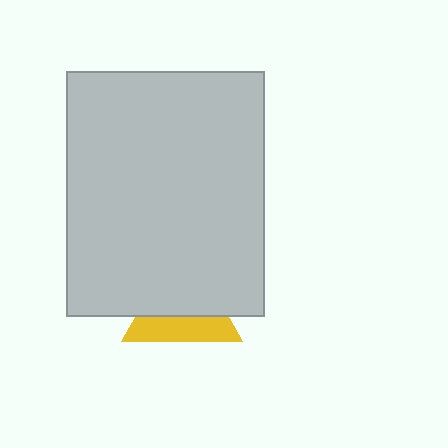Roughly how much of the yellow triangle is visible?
A small part of it is visible (roughly 40%).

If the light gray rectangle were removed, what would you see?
You would see the complete yellow triangle.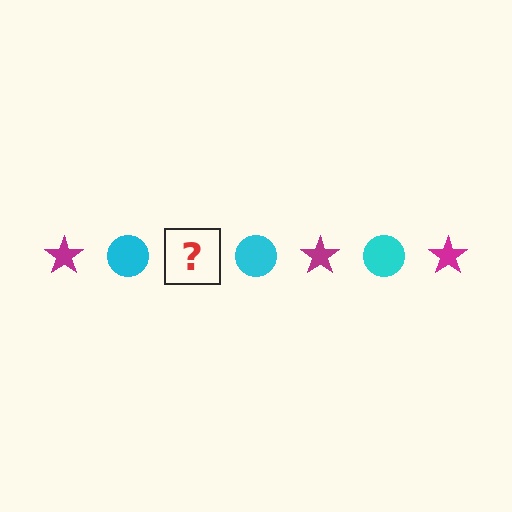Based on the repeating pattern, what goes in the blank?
The blank should be a magenta star.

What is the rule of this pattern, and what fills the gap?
The rule is that the pattern alternates between magenta star and cyan circle. The gap should be filled with a magenta star.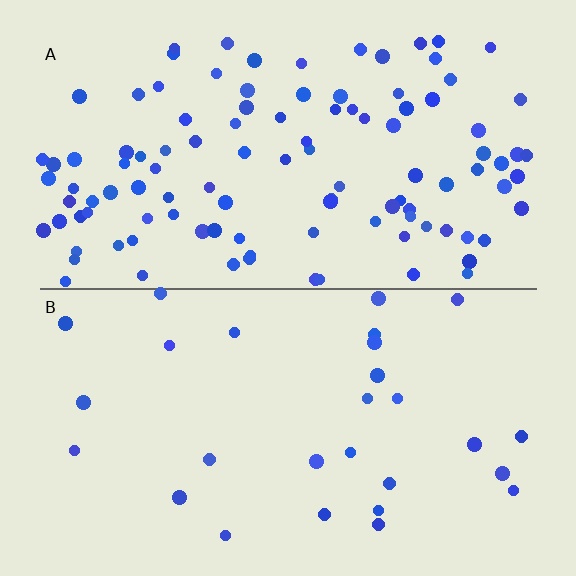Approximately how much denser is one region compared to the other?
Approximately 3.9× — region A over region B.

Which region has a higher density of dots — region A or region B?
A (the top).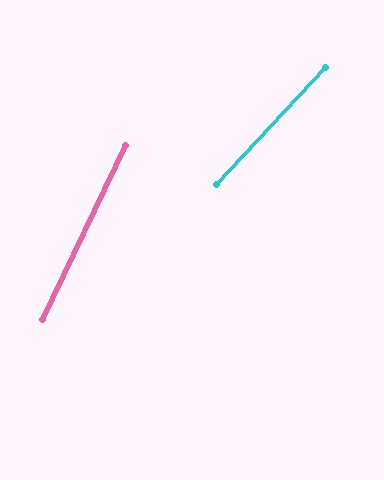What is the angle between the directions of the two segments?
Approximately 18 degrees.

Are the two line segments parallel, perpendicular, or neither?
Neither parallel nor perpendicular — they differ by about 18°.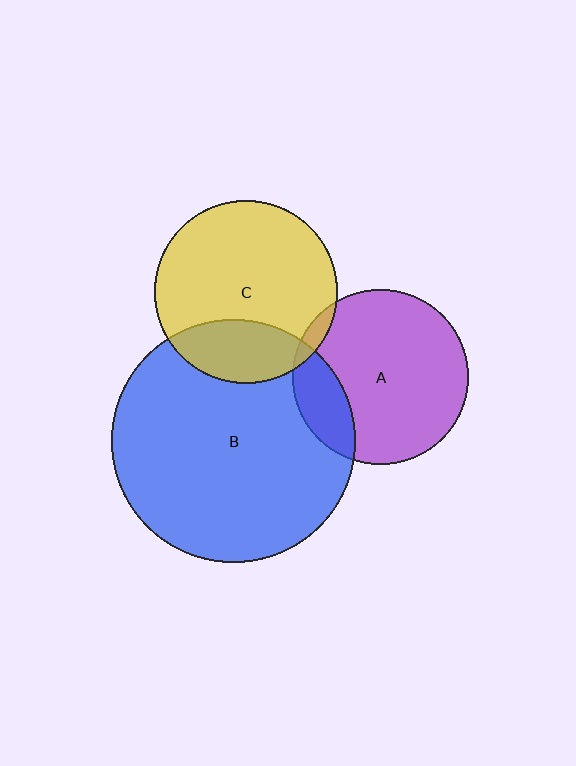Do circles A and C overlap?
Yes.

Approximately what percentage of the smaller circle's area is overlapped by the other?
Approximately 5%.